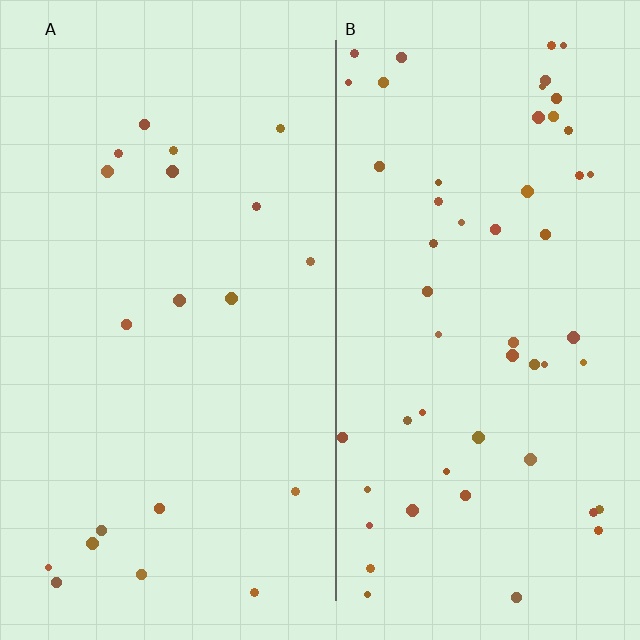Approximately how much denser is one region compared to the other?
Approximately 2.7× — region B over region A.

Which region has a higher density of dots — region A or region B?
B (the right).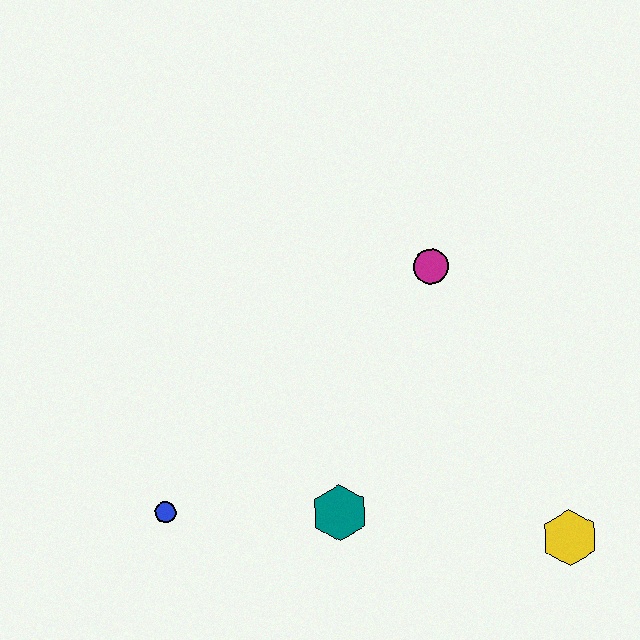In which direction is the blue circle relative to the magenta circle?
The blue circle is to the left of the magenta circle.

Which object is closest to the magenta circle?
The teal hexagon is closest to the magenta circle.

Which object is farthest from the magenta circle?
The blue circle is farthest from the magenta circle.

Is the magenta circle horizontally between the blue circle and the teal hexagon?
No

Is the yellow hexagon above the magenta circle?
No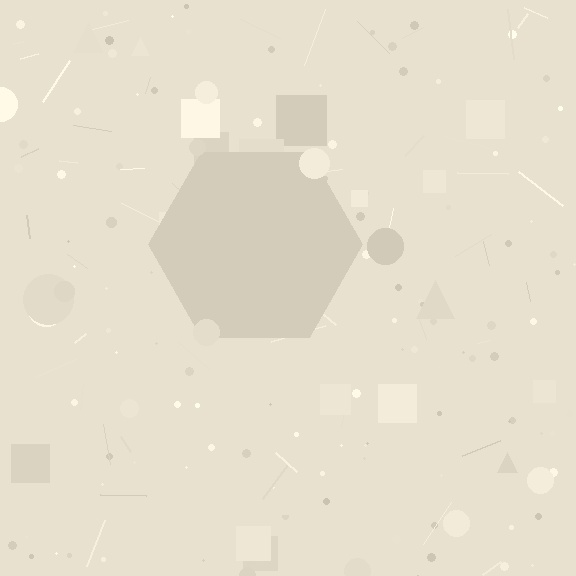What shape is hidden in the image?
A hexagon is hidden in the image.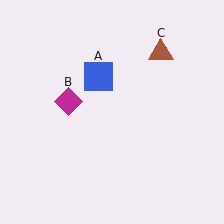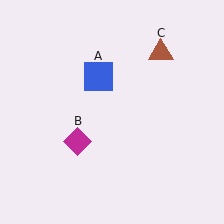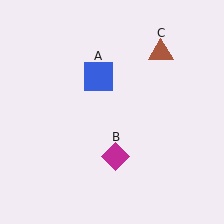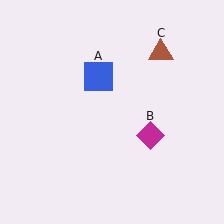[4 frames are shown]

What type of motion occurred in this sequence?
The magenta diamond (object B) rotated counterclockwise around the center of the scene.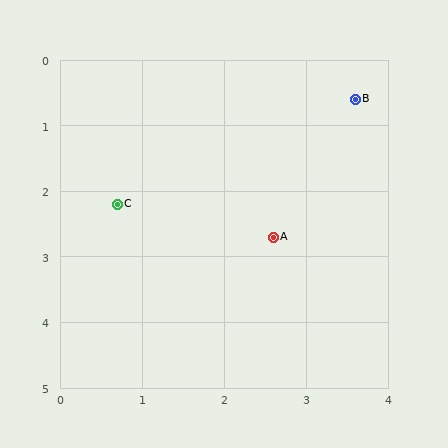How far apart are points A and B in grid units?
Points A and B are about 2.3 grid units apart.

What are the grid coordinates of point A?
Point A is at approximately (2.6, 2.7).